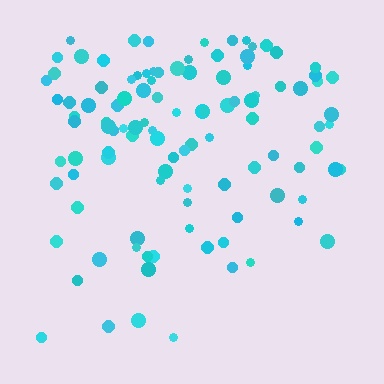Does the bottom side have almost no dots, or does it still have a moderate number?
Still a moderate number, just noticeably fewer than the top.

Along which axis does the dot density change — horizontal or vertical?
Vertical.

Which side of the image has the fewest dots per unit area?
The bottom.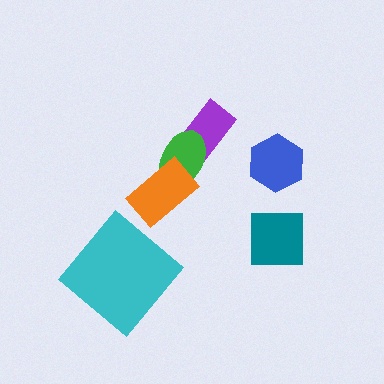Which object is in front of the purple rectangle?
The green ellipse is in front of the purple rectangle.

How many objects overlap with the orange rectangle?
1 object overlaps with the orange rectangle.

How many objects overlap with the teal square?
0 objects overlap with the teal square.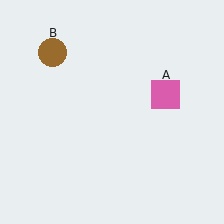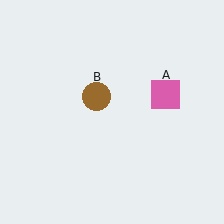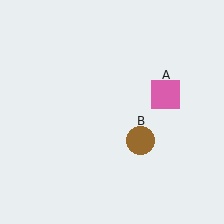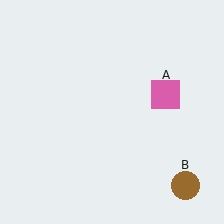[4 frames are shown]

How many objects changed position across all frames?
1 object changed position: brown circle (object B).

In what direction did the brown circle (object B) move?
The brown circle (object B) moved down and to the right.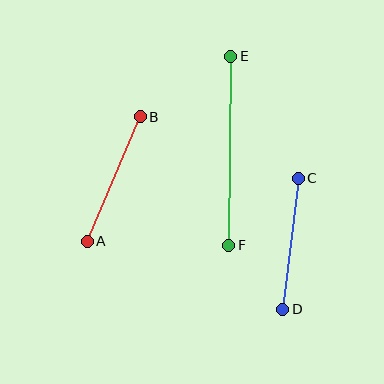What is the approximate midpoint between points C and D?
The midpoint is at approximately (290, 244) pixels.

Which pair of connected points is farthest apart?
Points E and F are farthest apart.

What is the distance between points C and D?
The distance is approximately 132 pixels.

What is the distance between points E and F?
The distance is approximately 189 pixels.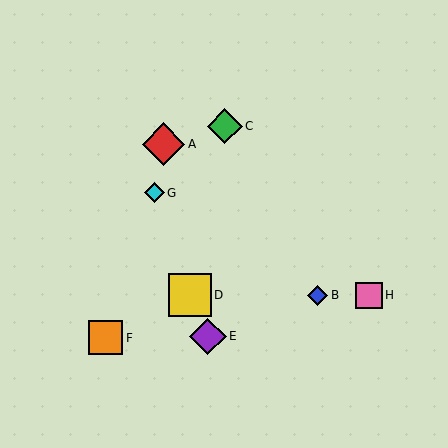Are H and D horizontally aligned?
Yes, both are at y≈295.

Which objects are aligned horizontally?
Objects B, D, H are aligned horizontally.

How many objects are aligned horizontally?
3 objects (B, D, H) are aligned horizontally.